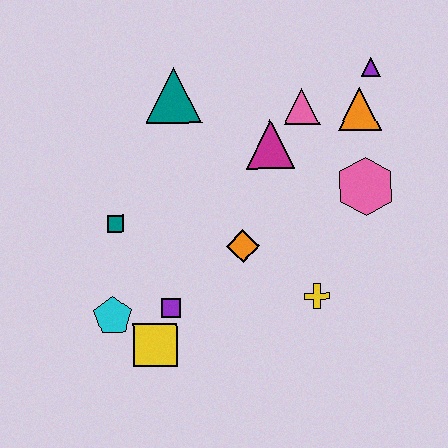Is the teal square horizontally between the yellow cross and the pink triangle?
No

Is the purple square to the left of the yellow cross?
Yes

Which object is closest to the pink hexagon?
The orange triangle is closest to the pink hexagon.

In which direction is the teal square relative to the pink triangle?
The teal square is to the left of the pink triangle.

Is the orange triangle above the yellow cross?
Yes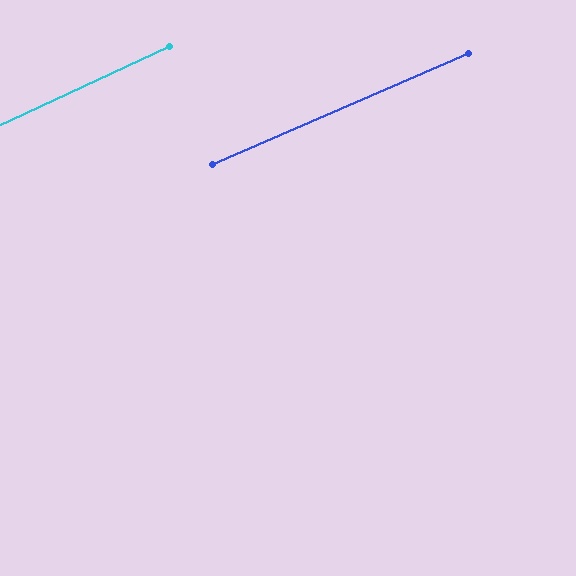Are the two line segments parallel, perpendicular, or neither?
Parallel — their directions differ by only 1.4°.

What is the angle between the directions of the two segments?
Approximately 1 degree.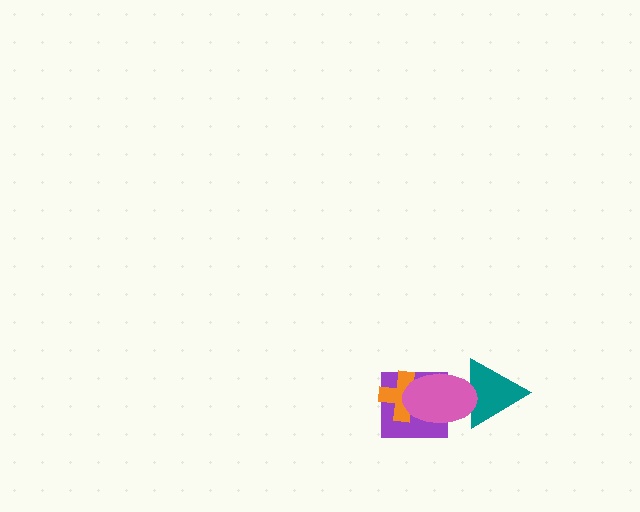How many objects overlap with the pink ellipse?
3 objects overlap with the pink ellipse.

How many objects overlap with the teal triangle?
1 object overlaps with the teal triangle.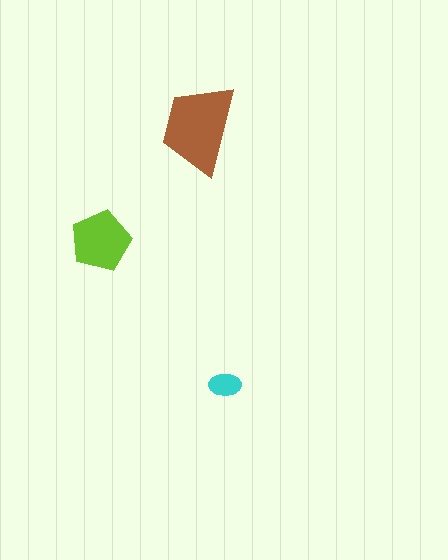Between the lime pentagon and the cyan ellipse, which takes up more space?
The lime pentagon.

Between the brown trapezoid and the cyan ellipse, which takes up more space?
The brown trapezoid.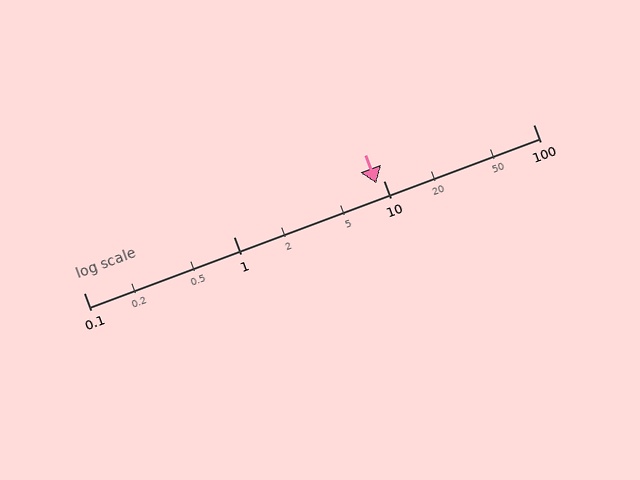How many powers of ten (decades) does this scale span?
The scale spans 3 decades, from 0.1 to 100.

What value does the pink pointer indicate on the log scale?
The pointer indicates approximately 9.